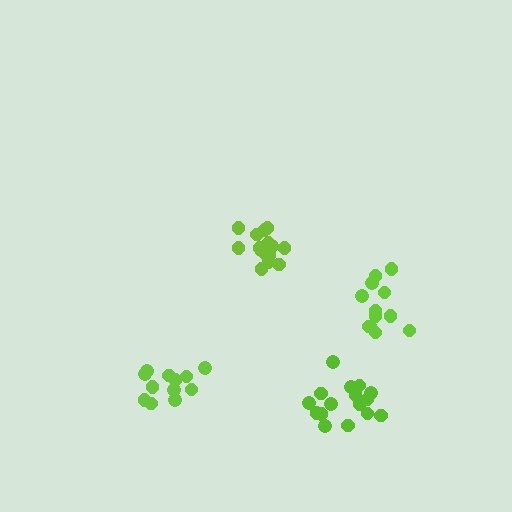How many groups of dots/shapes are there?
There are 4 groups.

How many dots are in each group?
Group 1: 12 dots, Group 2: 16 dots, Group 3: 15 dots, Group 4: 12 dots (55 total).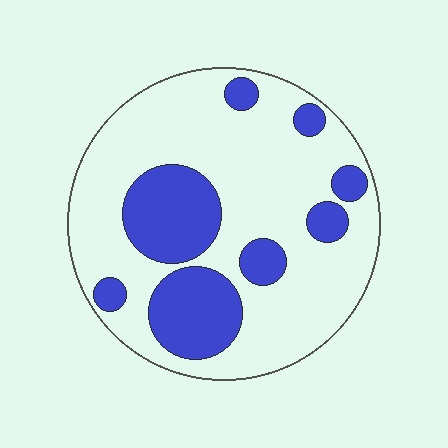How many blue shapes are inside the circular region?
8.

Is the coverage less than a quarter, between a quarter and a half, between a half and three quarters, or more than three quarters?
Between a quarter and a half.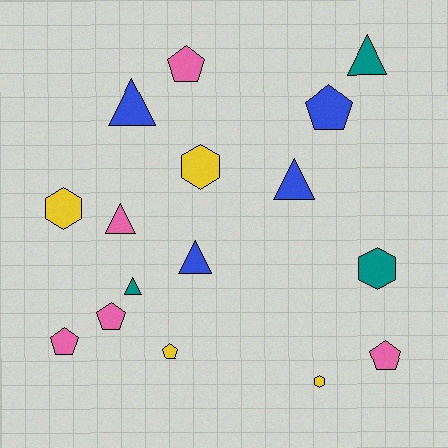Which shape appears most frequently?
Pentagon, with 6 objects.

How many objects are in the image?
There are 16 objects.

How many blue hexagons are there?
There are no blue hexagons.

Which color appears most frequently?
Pink, with 5 objects.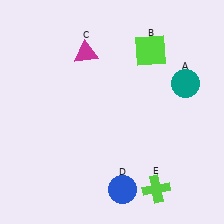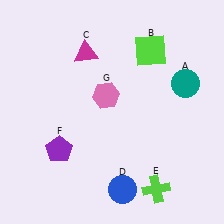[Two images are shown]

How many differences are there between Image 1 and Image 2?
There are 2 differences between the two images.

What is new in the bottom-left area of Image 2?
A purple pentagon (F) was added in the bottom-left area of Image 2.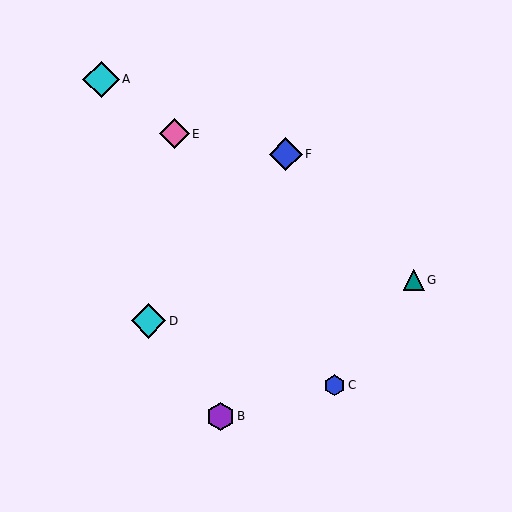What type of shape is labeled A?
Shape A is a cyan diamond.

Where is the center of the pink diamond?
The center of the pink diamond is at (174, 134).